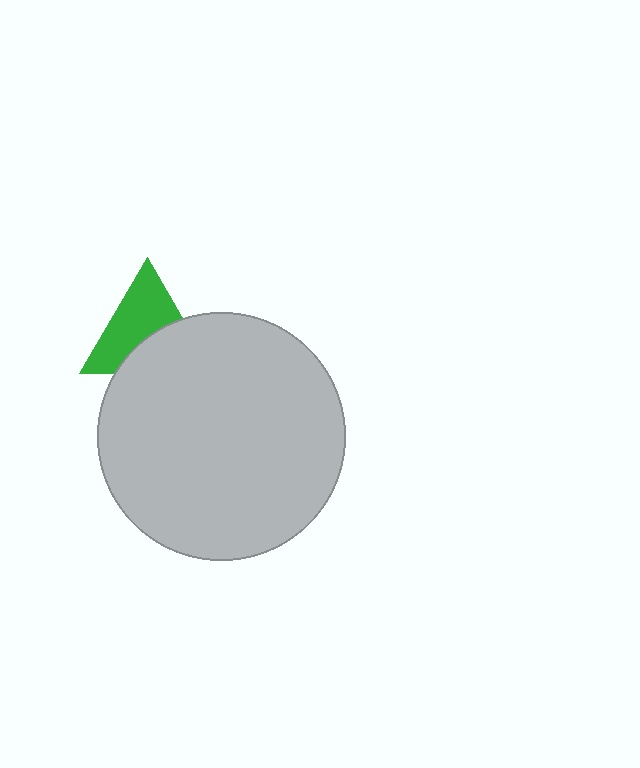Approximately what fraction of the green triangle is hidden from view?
Roughly 41% of the green triangle is hidden behind the light gray circle.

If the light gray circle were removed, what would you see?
You would see the complete green triangle.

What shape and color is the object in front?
The object in front is a light gray circle.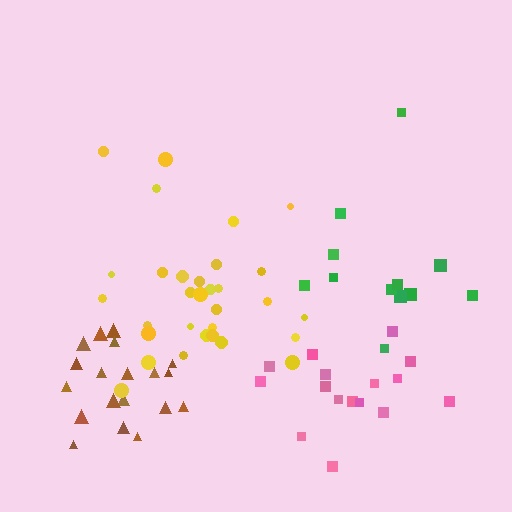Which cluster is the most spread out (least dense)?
Green.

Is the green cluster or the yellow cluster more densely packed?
Yellow.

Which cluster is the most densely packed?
Pink.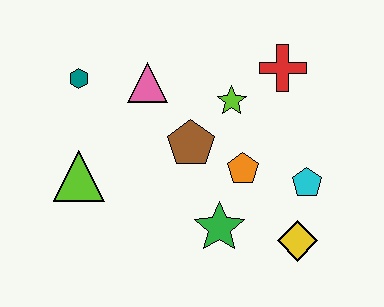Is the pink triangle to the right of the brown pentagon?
No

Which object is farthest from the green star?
The teal hexagon is farthest from the green star.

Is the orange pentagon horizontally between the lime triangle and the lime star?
No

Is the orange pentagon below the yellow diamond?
No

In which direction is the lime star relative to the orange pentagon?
The lime star is above the orange pentagon.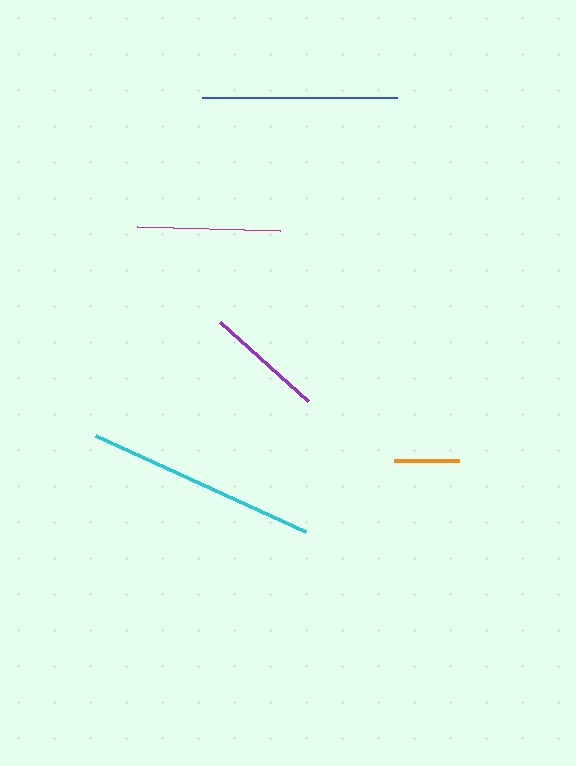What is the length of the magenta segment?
The magenta segment is approximately 143 pixels long.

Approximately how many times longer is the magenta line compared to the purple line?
The magenta line is approximately 1.2 times the length of the purple line.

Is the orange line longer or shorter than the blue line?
The blue line is longer than the orange line.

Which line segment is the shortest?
The orange line is the shortest at approximately 65 pixels.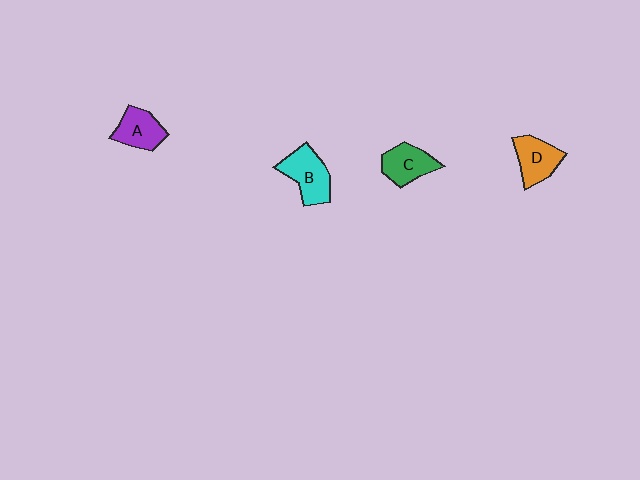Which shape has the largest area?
Shape B (cyan).